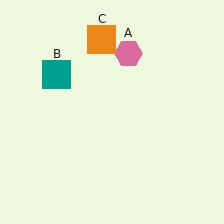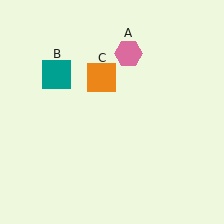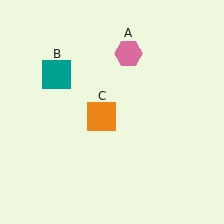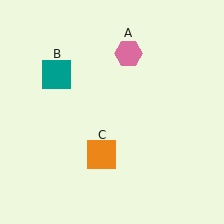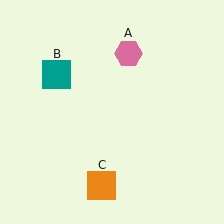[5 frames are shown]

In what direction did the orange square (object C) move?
The orange square (object C) moved down.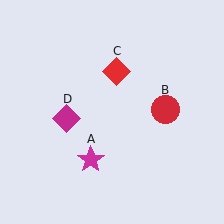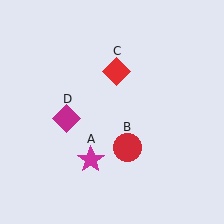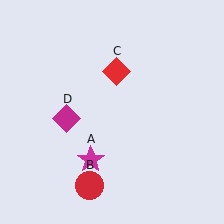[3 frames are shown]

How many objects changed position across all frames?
1 object changed position: red circle (object B).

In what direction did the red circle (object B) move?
The red circle (object B) moved down and to the left.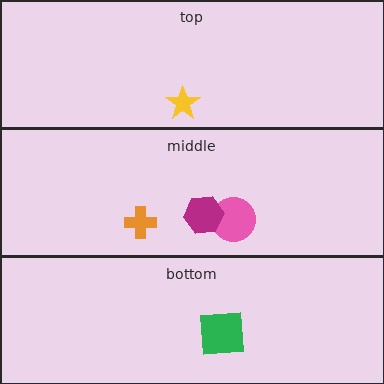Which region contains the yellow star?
The top region.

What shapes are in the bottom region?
The green square.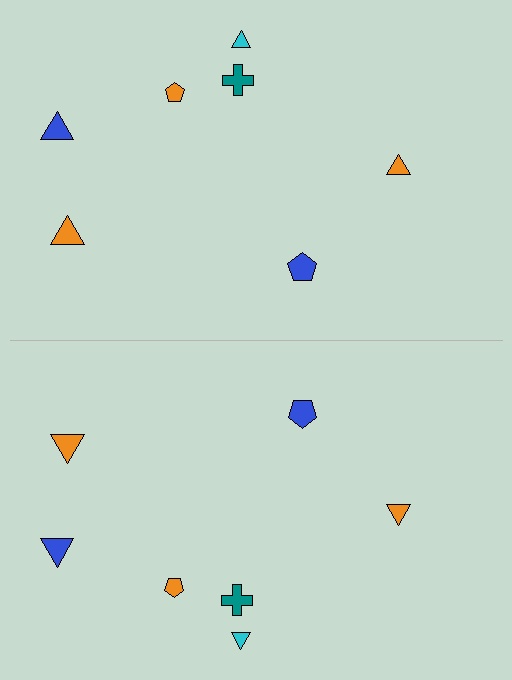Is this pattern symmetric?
Yes, this pattern has bilateral (reflection) symmetry.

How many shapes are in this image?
There are 14 shapes in this image.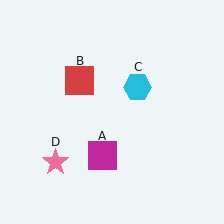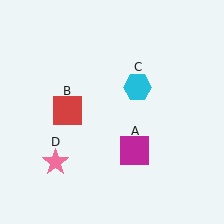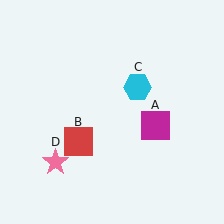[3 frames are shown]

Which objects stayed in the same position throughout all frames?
Cyan hexagon (object C) and pink star (object D) remained stationary.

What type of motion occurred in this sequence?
The magenta square (object A), red square (object B) rotated counterclockwise around the center of the scene.